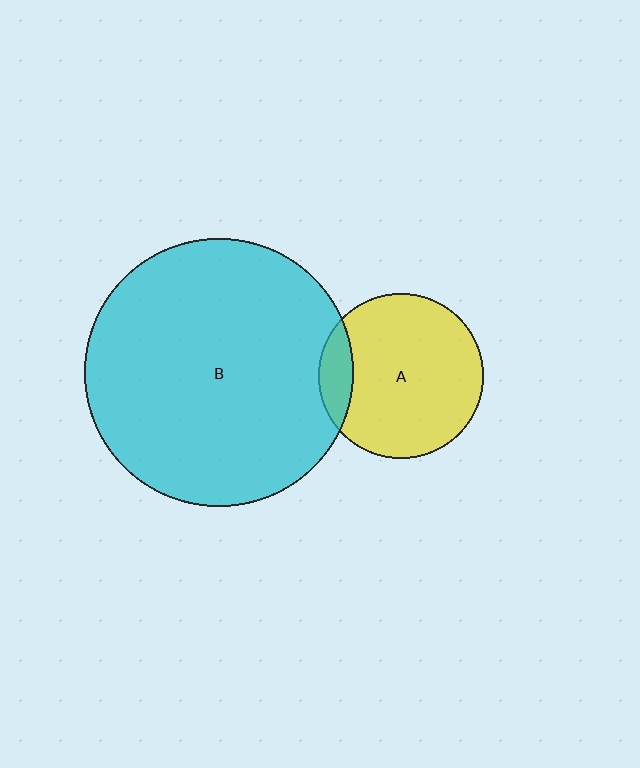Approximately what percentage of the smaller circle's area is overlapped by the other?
Approximately 10%.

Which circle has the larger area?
Circle B (cyan).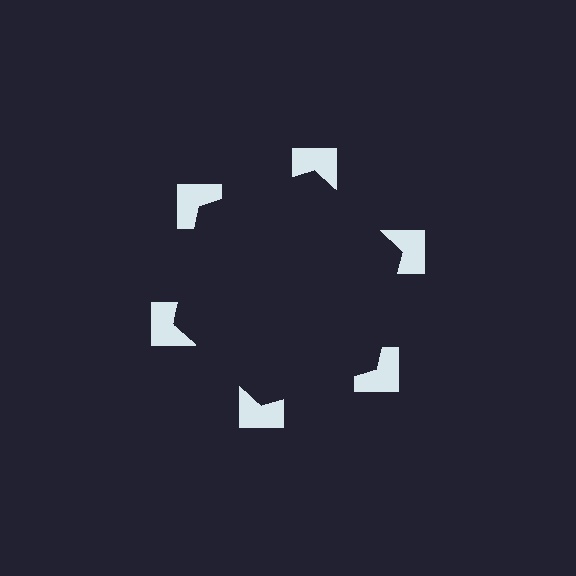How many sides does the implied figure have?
6 sides.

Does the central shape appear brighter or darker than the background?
It typically appears slightly darker than the background, even though no actual brightness change is drawn.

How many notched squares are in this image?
There are 6 — one at each vertex of the illusory hexagon.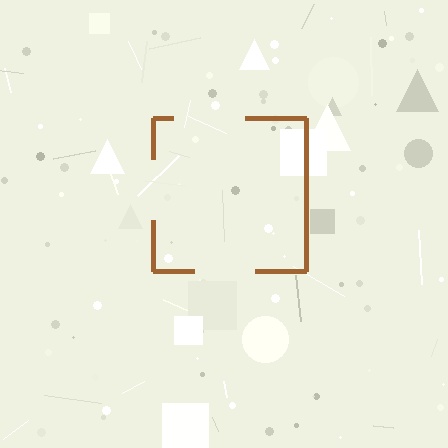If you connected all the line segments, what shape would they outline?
They would outline a square.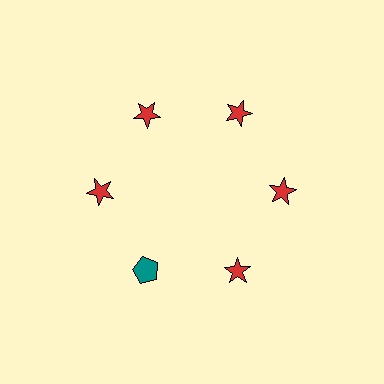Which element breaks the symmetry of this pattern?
The teal pentagon at roughly the 7 o'clock position breaks the symmetry. All other shapes are red stars.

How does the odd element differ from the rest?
It differs in both color (teal instead of red) and shape (pentagon instead of star).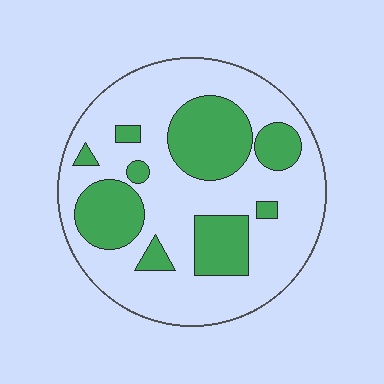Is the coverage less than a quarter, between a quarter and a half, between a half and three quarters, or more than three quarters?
Between a quarter and a half.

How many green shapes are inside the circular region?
9.